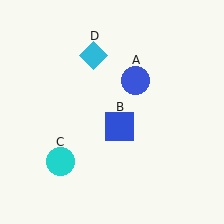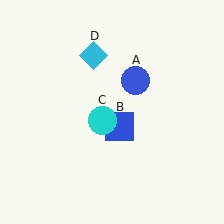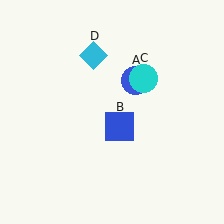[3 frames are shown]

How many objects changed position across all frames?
1 object changed position: cyan circle (object C).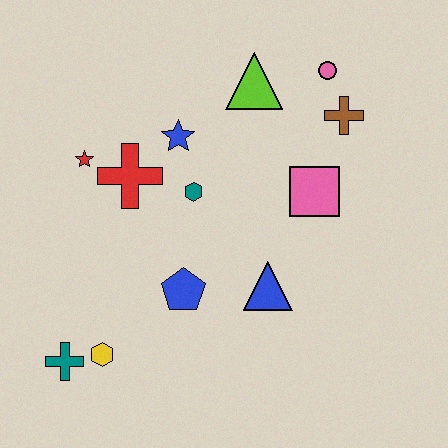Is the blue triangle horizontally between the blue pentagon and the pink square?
Yes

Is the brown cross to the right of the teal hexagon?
Yes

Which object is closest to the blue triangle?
The blue pentagon is closest to the blue triangle.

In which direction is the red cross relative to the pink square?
The red cross is to the left of the pink square.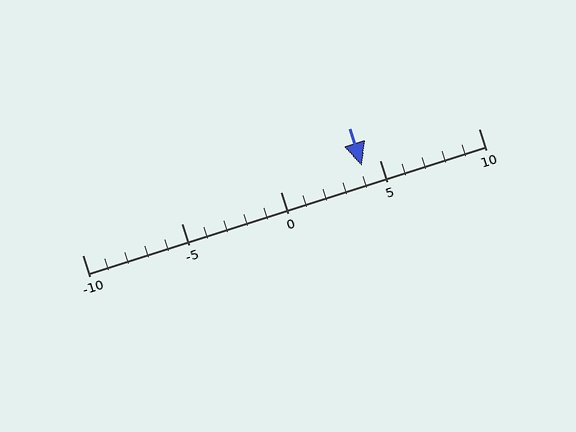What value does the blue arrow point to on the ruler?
The blue arrow points to approximately 4.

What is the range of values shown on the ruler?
The ruler shows values from -10 to 10.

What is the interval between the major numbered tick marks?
The major tick marks are spaced 5 units apart.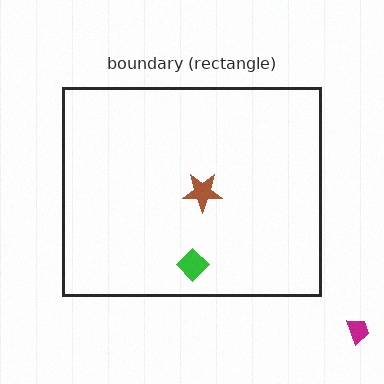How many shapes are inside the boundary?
2 inside, 1 outside.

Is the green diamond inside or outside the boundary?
Inside.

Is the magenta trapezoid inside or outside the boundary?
Outside.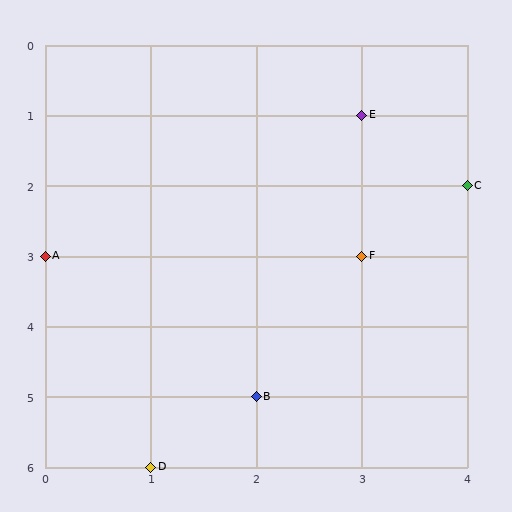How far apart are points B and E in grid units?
Points B and E are 1 column and 4 rows apart (about 4.1 grid units diagonally).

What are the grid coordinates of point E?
Point E is at grid coordinates (3, 1).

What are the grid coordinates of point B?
Point B is at grid coordinates (2, 5).